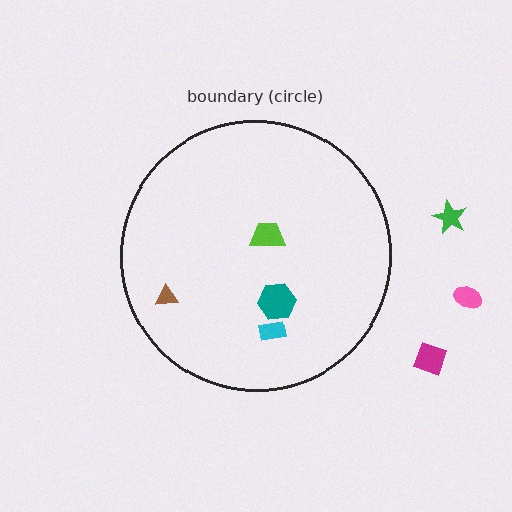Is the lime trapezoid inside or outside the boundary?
Inside.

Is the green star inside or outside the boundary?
Outside.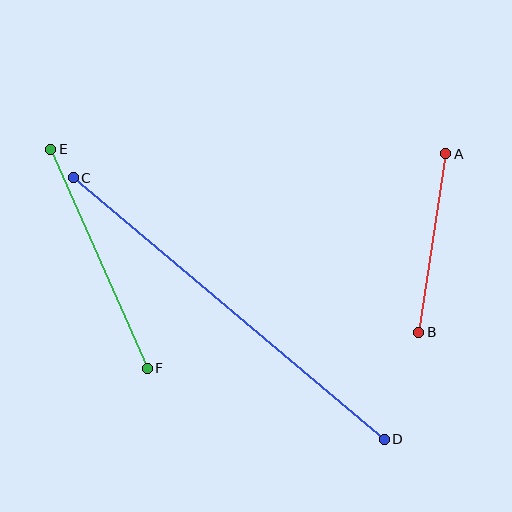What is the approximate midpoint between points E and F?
The midpoint is at approximately (99, 259) pixels.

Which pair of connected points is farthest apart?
Points C and D are farthest apart.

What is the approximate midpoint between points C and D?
The midpoint is at approximately (229, 308) pixels.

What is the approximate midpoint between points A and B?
The midpoint is at approximately (432, 243) pixels.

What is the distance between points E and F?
The distance is approximately 239 pixels.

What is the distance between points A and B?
The distance is approximately 181 pixels.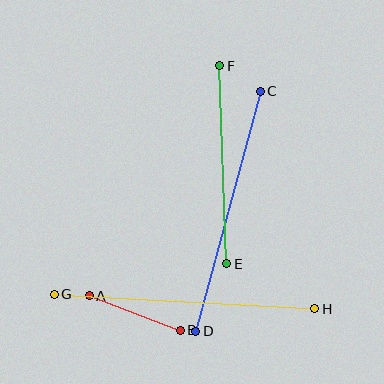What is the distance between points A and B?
The distance is approximately 97 pixels.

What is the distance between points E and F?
The distance is approximately 198 pixels.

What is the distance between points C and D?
The distance is approximately 249 pixels.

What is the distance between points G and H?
The distance is approximately 261 pixels.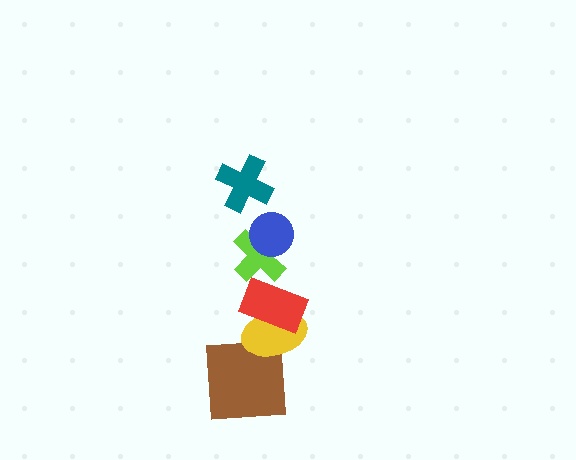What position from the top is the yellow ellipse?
The yellow ellipse is 5th from the top.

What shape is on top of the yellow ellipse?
The red rectangle is on top of the yellow ellipse.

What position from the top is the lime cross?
The lime cross is 3rd from the top.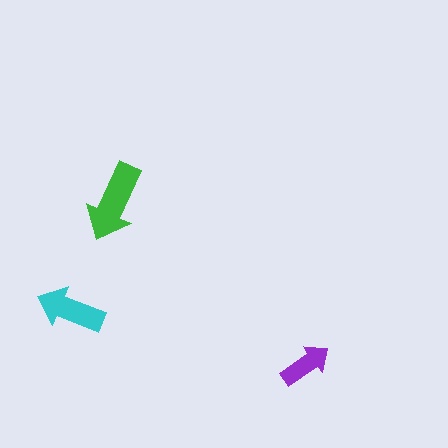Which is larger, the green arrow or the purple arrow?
The green one.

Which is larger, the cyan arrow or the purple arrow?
The cyan one.